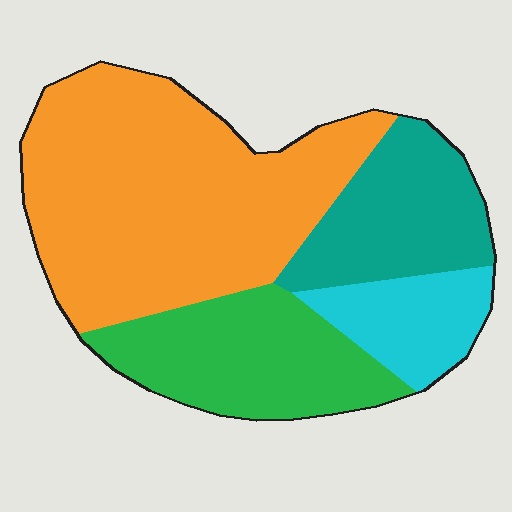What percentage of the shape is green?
Green takes up about one fifth (1/5) of the shape.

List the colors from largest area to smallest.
From largest to smallest: orange, green, teal, cyan.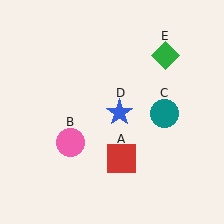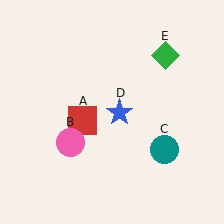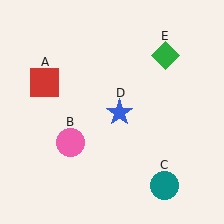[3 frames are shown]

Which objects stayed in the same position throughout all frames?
Pink circle (object B) and blue star (object D) and green diamond (object E) remained stationary.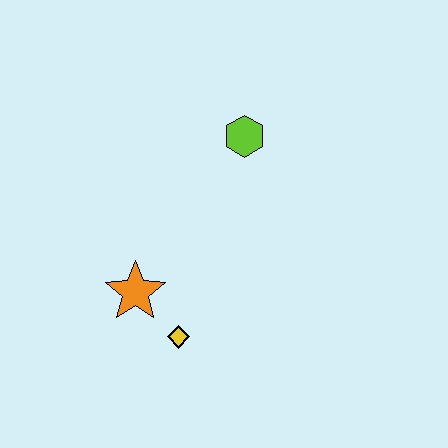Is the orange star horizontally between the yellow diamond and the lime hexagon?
No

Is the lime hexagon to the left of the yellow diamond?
No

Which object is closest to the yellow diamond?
The orange star is closest to the yellow diamond.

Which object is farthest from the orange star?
The lime hexagon is farthest from the orange star.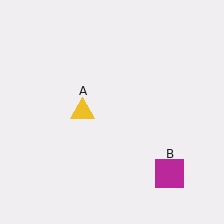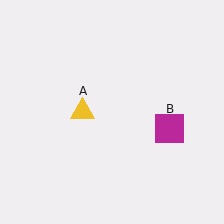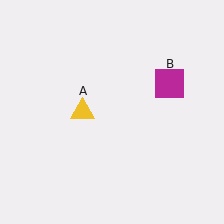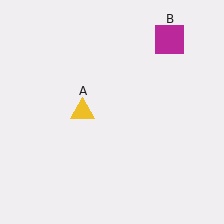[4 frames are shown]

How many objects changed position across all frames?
1 object changed position: magenta square (object B).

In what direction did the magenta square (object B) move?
The magenta square (object B) moved up.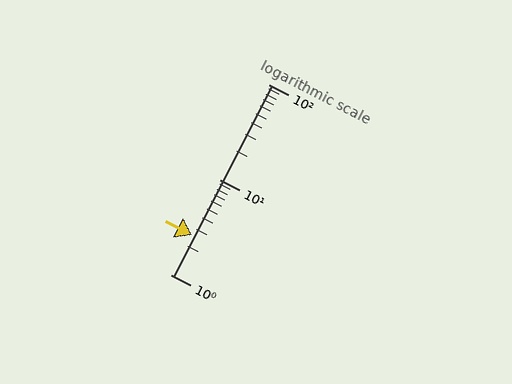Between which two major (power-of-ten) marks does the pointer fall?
The pointer is between 1 and 10.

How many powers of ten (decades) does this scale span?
The scale spans 2 decades, from 1 to 100.